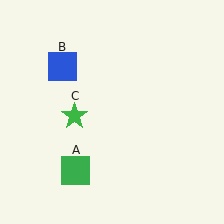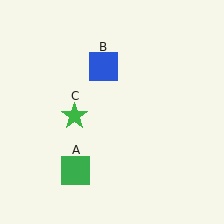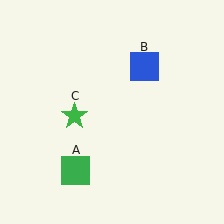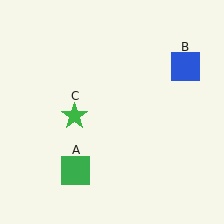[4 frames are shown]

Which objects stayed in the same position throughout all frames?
Green square (object A) and green star (object C) remained stationary.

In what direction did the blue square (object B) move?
The blue square (object B) moved right.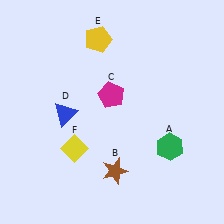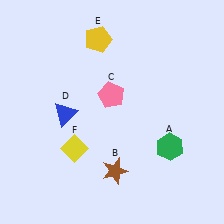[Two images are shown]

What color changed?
The pentagon (C) changed from magenta in Image 1 to pink in Image 2.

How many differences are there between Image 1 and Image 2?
There is 1 difference between the two images.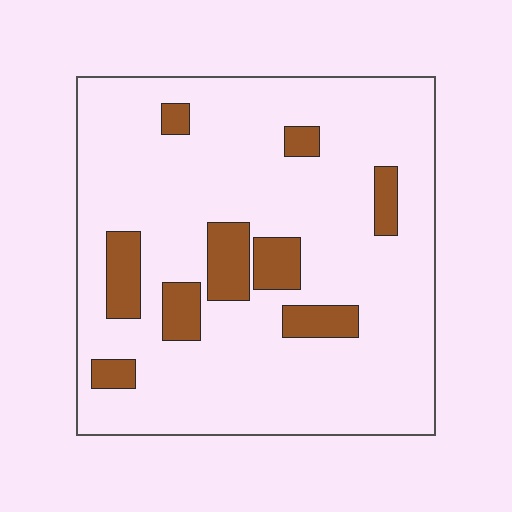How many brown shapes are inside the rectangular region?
9.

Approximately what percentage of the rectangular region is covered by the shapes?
Approximately 15%.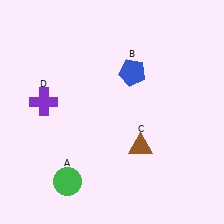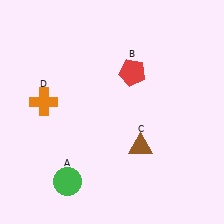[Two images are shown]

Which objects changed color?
B changed from blue to red. D changed from purple to orange.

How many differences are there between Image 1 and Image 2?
There are 2 differences between the two images.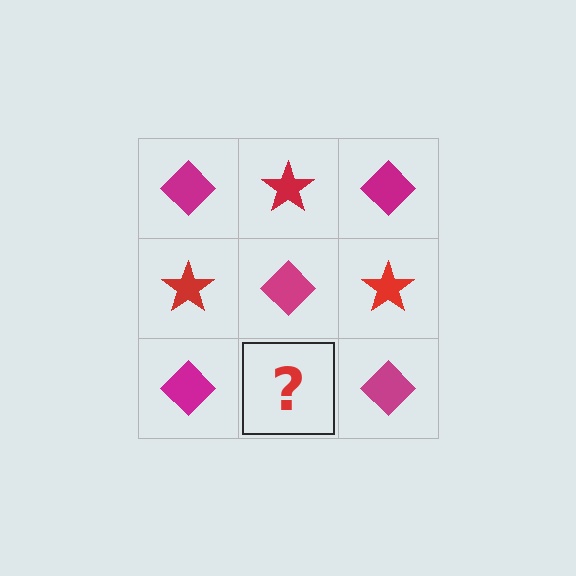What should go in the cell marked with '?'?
The missing cell should contain a red star.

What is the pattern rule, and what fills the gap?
The rule is that it alternates magenta diamond and red star in a checkerboard pattern. The gap should be filled with a red star.